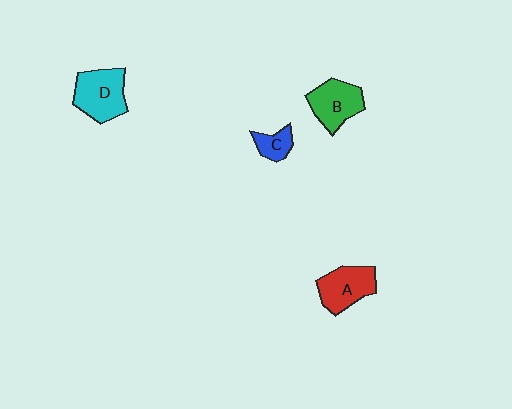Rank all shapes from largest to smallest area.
From largest to smallest: D (cyan), A (red), B (green), C (blue).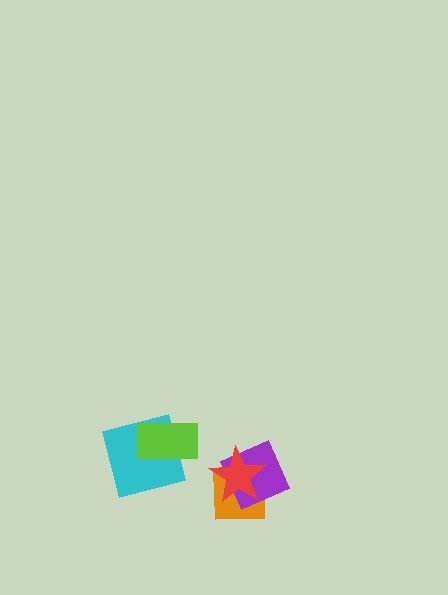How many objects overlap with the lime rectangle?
1 object overlaps with the lime rectangle.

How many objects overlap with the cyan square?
1 object overlaps with the cyan square.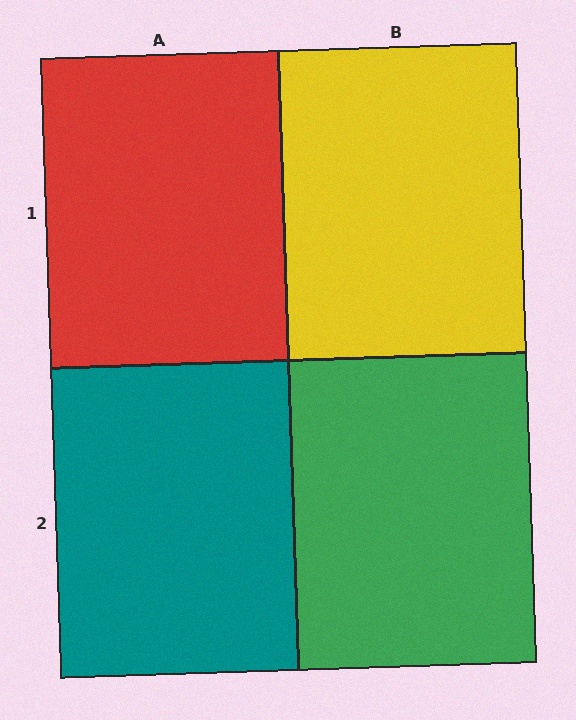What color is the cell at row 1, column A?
Red.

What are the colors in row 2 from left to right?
Teal, green.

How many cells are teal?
1 cell is teal.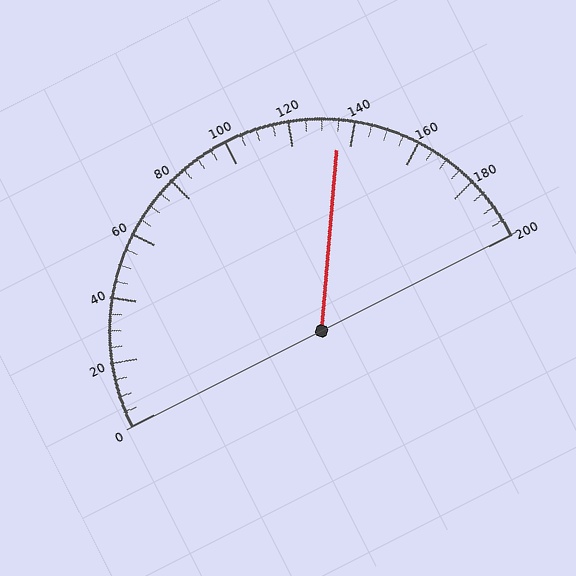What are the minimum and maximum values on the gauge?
The gauge ranges from 0 to 200.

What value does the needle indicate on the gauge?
The needle indicates approximately 135.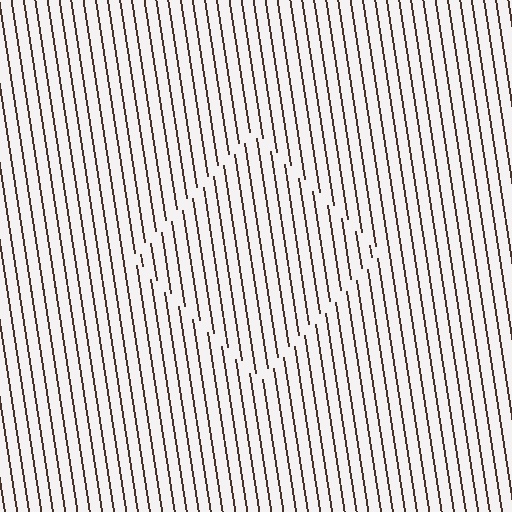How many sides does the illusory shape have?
4 sides — the line-ends trace a square.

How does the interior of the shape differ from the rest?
The interior of the shape contains the same grating, shifted by half a period — the contour is defined by the phase discontinuity where line-ends from the inner and outer gratings abut.